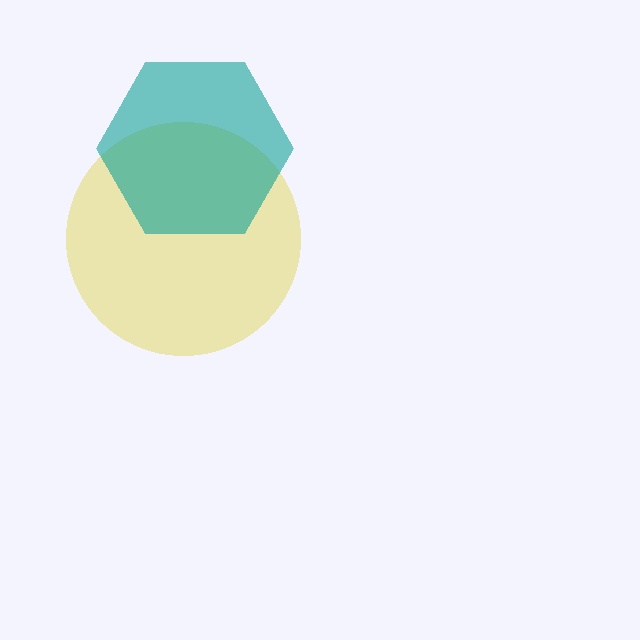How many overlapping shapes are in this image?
There are 2 overlapping shapes in the image.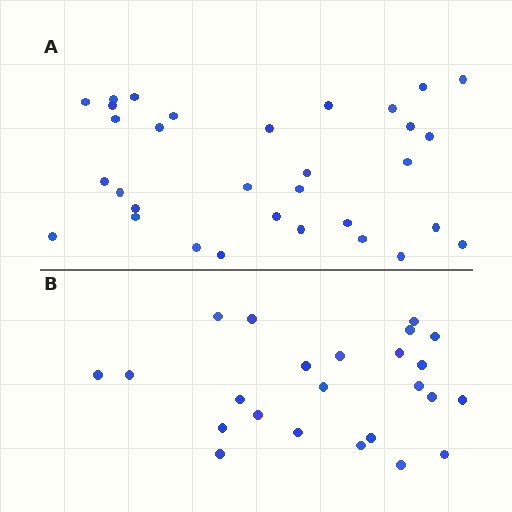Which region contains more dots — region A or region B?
Region A (the top region) has more dots.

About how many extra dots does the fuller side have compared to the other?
Region A has roughly 8 or so more dots than region B.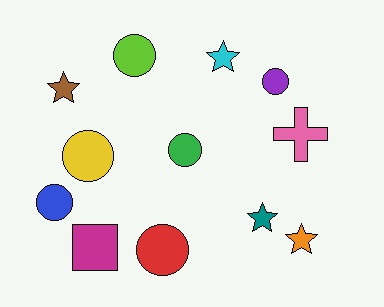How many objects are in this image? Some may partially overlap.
There are 12 objects.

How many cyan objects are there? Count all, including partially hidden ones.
There is 1 cyan object.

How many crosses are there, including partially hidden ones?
There is 1 cross.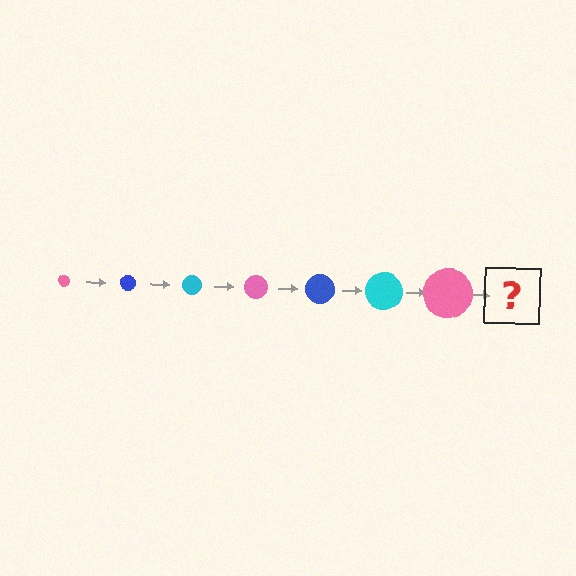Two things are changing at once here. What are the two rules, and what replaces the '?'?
The two rules are that the circle grows larger each step and the color cycles through pink, blue, and cyan. The '?' should be a blue circle, larger than the previous one.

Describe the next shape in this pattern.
It should be a blue circle, larger than the previous one.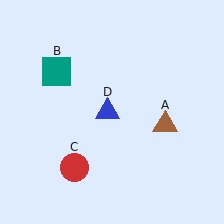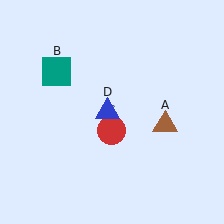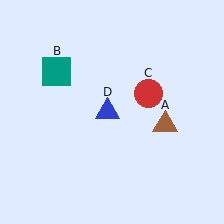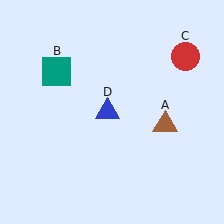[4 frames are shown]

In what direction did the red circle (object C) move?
The red circle (object C) moved up and to the right.